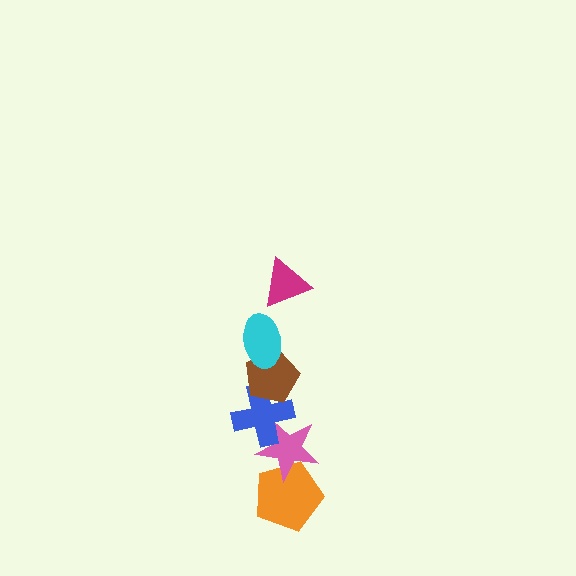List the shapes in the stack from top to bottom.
From top to bottom: the magenta triangle, the cyan ellipse, the brown pentagon, the blue cross, the pink star, the orange pentagon.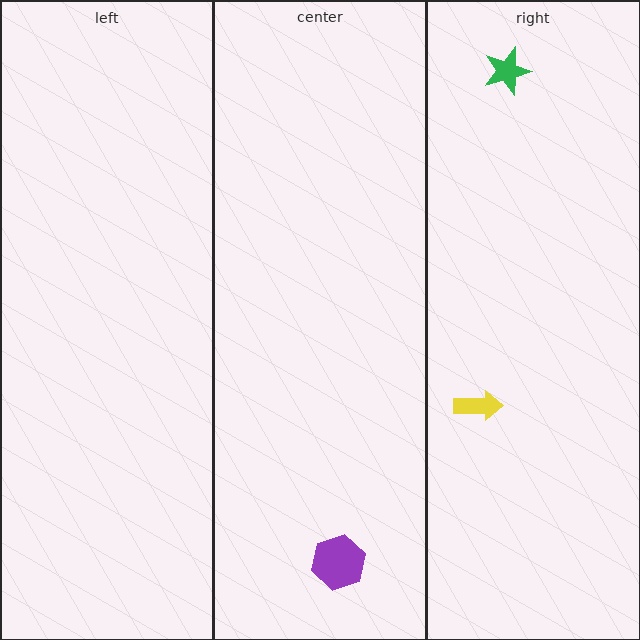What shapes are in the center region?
The purple hexagon.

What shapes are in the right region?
The yellow arrow, the green star.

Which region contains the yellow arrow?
The right region.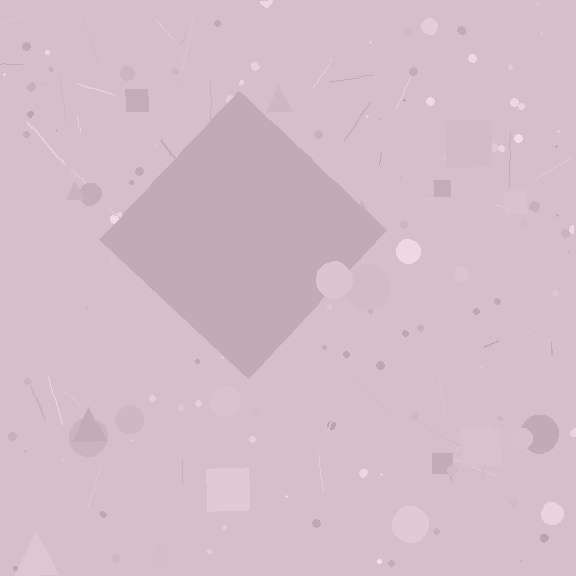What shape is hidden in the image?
A diamond is hidden in the image.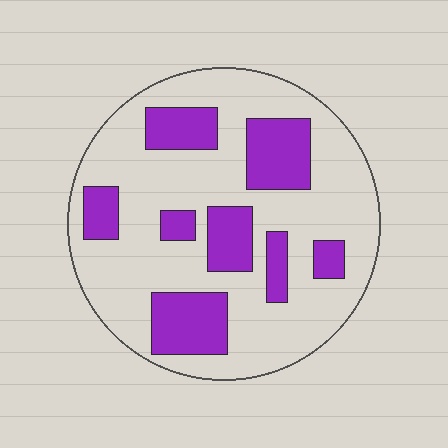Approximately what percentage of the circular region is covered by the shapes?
Approximately 30%.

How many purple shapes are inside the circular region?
8.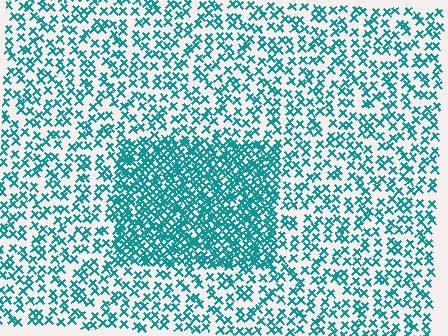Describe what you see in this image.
The image contains small teal elements arranged at two different densities. A rectangle-shaped region is visible where the elements are more densely packed than the surrounding area.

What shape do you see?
I see a rectangle.